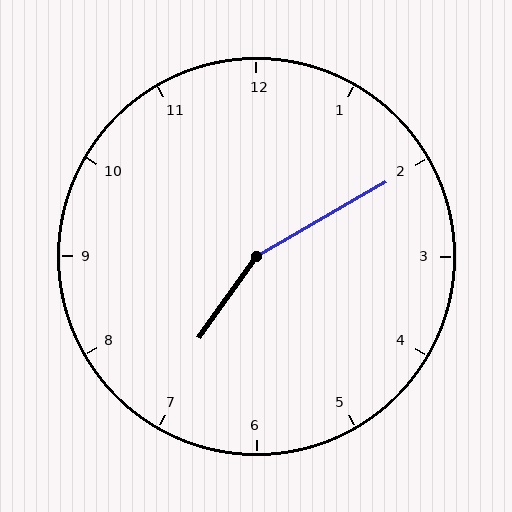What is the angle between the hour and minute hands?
Approximately 155 degrees.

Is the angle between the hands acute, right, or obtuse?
It is obtuse.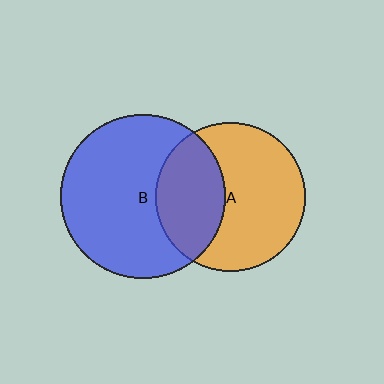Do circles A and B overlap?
Yes.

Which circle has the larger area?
Circle B (blue).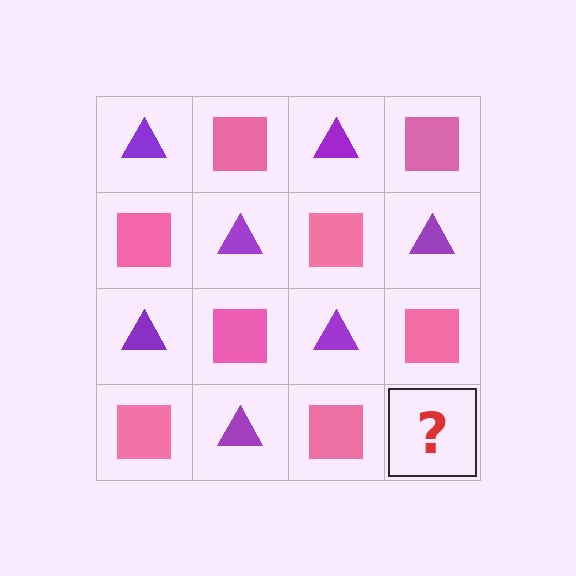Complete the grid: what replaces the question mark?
The question mark should be replaced with a purple triangle.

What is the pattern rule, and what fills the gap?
The rule is that it alternates purple triangle and pink square in a checkerboard pattern. The gap should be filled with a purple triangle.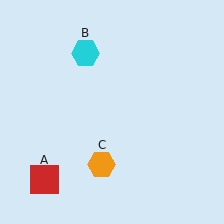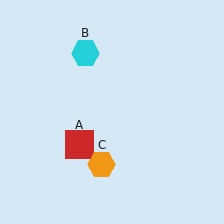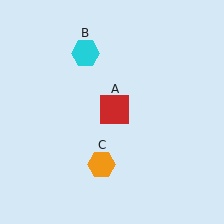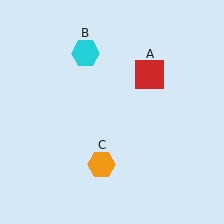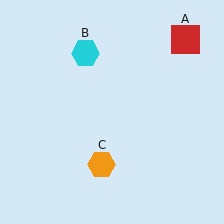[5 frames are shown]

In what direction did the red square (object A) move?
The red square (object A) moved up and to the right.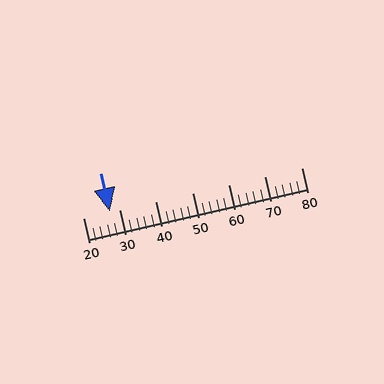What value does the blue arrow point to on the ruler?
The blue arrow points to approximately 27.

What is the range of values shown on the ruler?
The ruler shows values from 20 to 80.